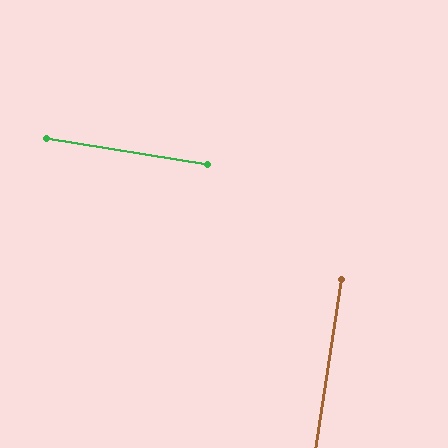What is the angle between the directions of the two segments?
Approximately 90 degrees.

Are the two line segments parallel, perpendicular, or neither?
Perpendicular — they meet at approximately 90°.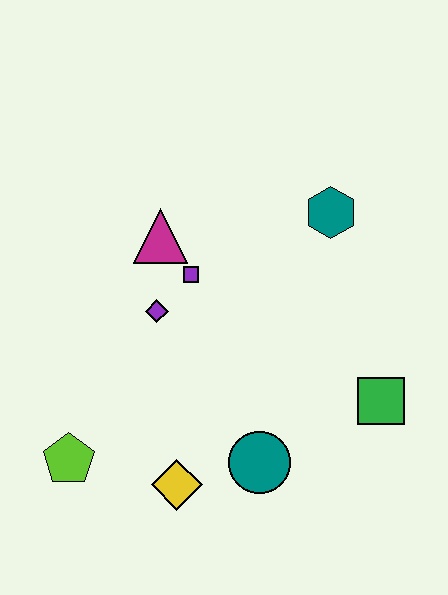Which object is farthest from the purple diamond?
The green square is farthest from the purple diamond.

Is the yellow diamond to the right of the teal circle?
No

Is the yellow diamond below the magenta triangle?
Yes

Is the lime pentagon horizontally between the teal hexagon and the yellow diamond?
No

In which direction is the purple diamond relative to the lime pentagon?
The purple diamond is above the lime pentagon.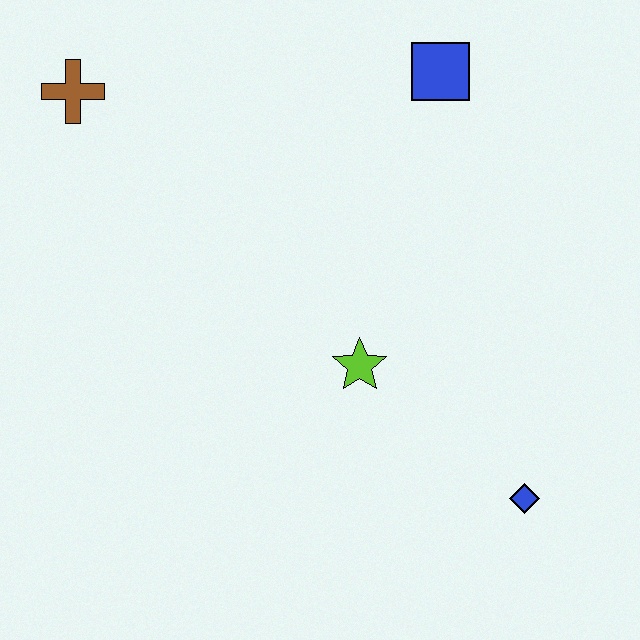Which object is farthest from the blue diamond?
The brown cross is farthest from the blue diamond.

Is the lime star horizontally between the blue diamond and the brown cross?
Yes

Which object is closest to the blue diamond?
The lime star is closest to the blue diamond.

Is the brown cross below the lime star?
No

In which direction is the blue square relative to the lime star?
The blue square is above the lime star.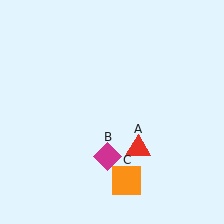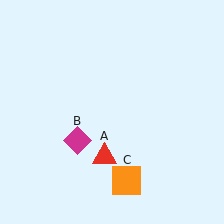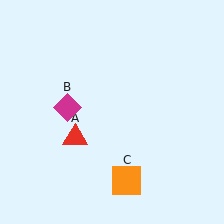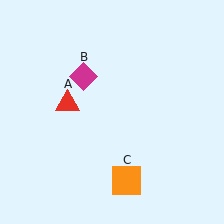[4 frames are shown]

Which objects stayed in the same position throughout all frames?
Orange square (object C) remained stationary.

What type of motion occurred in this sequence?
The red triangle (object A), magenta diamond (object B) rotated clockwise around the center of the scene.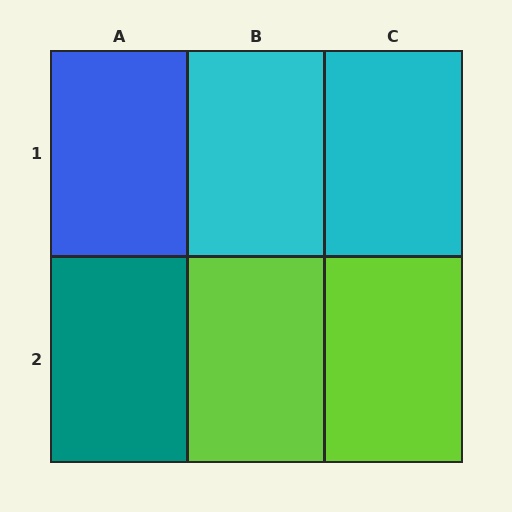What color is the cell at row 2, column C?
Lime.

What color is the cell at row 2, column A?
Teal.